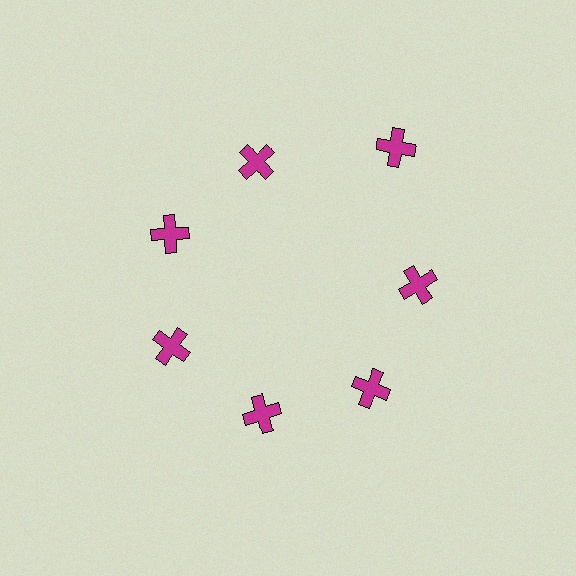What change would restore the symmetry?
The symmetry would be restored by moving it inward, back onto the ring so that all 7 crosses sit at equal angles and equal distance from the center.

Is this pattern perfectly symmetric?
No. The 7 magenta crosses are arranged in a ring, but one element near the 1 o'clock position is pushed outward from the center, breaking the 7-fold rotational symmetry.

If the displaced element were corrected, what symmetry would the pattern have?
It would have 7-fold rotational symmetry — the pattern would map onto itself every 51 degrees.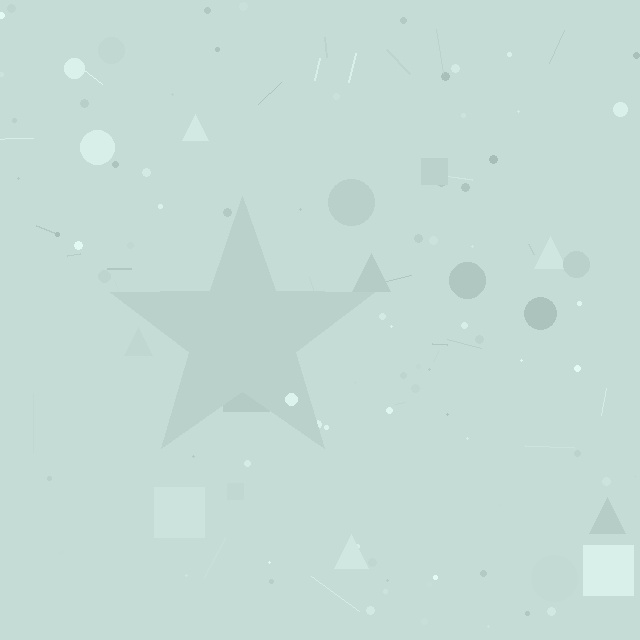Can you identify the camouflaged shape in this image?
The camouflaged shape is a star.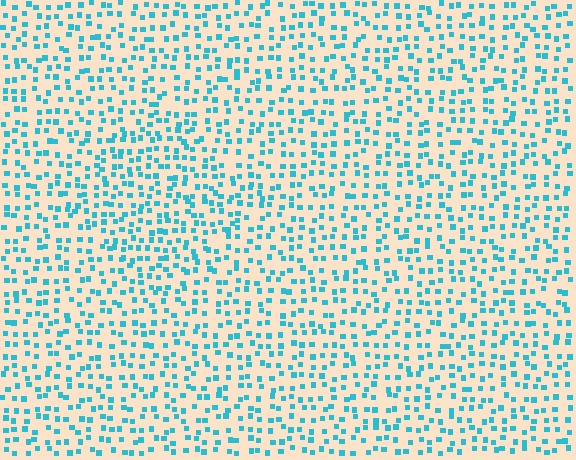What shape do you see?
I see a diamond.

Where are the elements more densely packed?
The elements are more densely packed inside the diamond boundary.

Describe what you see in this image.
The image contains small cyan elements arranged at two different densities. A diamond-shaped region is visible where the elements are more densely packed than the surrounding area.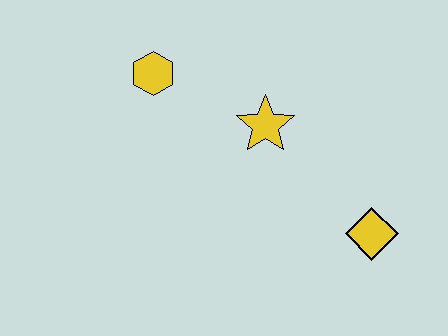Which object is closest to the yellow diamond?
The yellow star is closest to the yellow diamond.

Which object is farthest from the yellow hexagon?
The yellow diamond is farthest from the yellow hexagon.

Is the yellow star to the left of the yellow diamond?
Yes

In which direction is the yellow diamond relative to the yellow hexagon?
The yellow diamond is to the right of the yellow hexagon.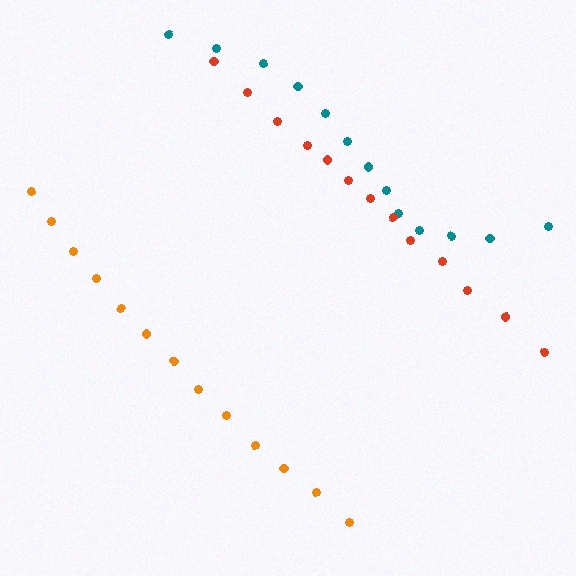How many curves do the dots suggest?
There are 3 distinct paths.